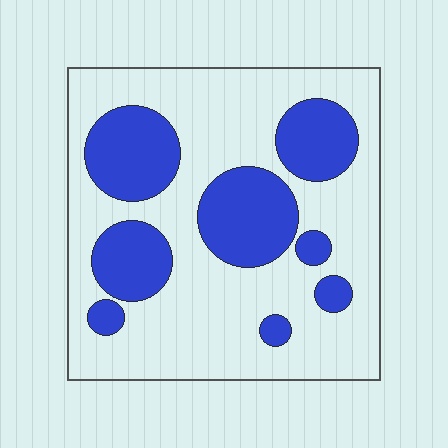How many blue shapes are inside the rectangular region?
8.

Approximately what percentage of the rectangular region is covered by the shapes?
Approximately 30%.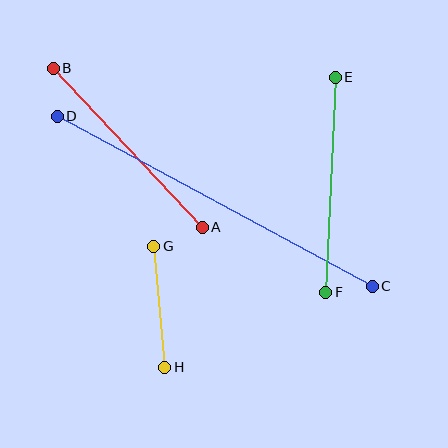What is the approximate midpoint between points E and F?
The midpoint is at approximately (331, 185) pixels.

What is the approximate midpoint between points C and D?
The midpoint is at approximately (215, 201) pixels.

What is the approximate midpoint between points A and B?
The midpoint is at approximately (128, 148) pixels.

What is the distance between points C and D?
The distance is approximately 358 pixels.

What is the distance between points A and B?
The distance is approximately 218 pixels.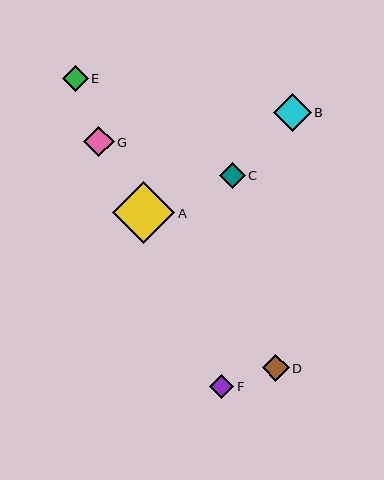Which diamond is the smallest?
Diamond F is the smallest with a size of approximately 25 pixels.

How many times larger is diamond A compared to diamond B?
Diamond A is approximately 1.7 times the size of diamond B.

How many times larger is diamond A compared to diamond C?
Diamond A is approximately 2.4 times the size of diamond C.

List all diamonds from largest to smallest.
From largest to smallest: A, B, G, D, C, E, F.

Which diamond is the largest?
Diamond A is the largest with a size of approximately 62 pixels.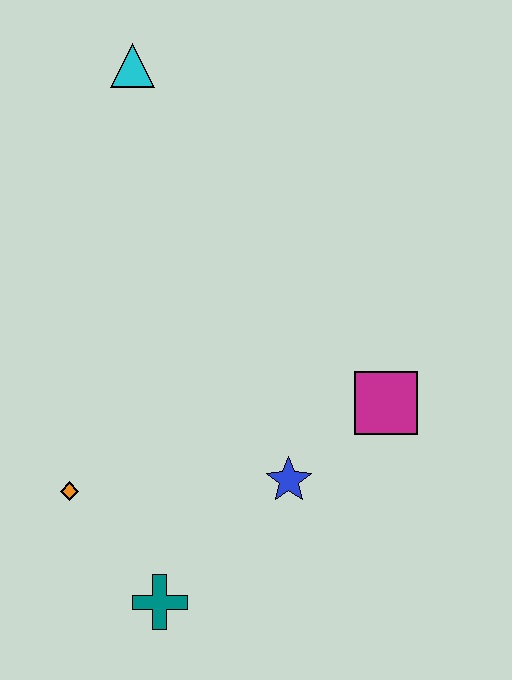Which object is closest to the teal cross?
The orange diamond is closest to the teal cross.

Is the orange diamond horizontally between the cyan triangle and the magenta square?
No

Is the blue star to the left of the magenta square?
Yes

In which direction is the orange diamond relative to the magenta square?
The orange diamond is to the left of the magenta square.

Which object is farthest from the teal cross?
The cyan triangle is farthest from the teal cross.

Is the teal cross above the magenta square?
No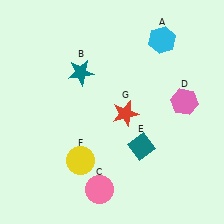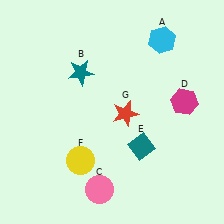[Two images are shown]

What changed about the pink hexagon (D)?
In Image 1, D is pink. In Image 2, it changed to magenta.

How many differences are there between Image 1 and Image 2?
There is 1 difference between the two images.